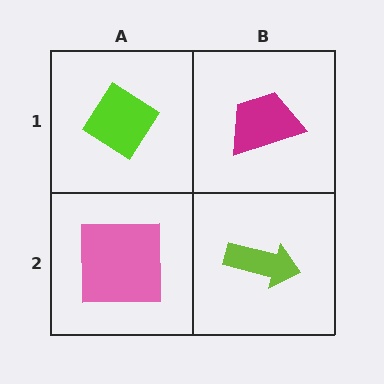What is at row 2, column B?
A lime arrow.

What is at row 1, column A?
A lime diamond.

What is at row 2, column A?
A pink square.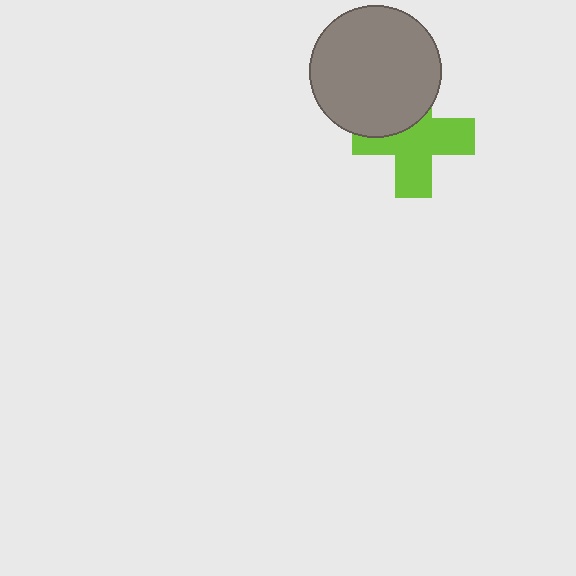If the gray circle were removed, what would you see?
You would see the complete lime cross.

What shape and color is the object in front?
The object in front is a gray circle.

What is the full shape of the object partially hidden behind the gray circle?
The partially hidden object is a lime cross.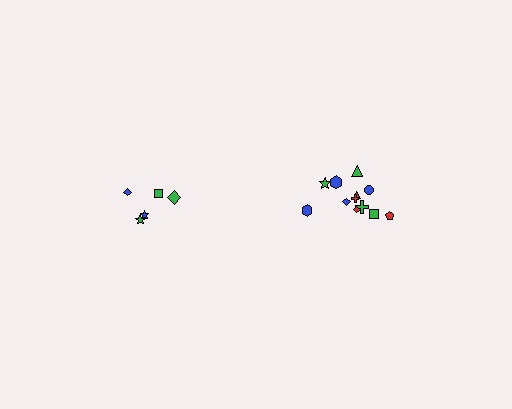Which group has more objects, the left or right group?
The right group.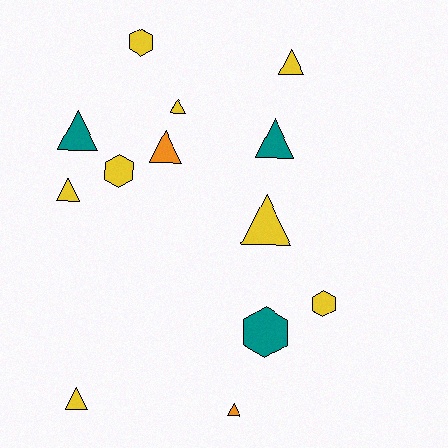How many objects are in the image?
There are 13 objects.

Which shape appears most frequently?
Triangle, with 9 objects.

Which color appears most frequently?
Yellow, with 8 objects.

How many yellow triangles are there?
There are 5 yellow triangles.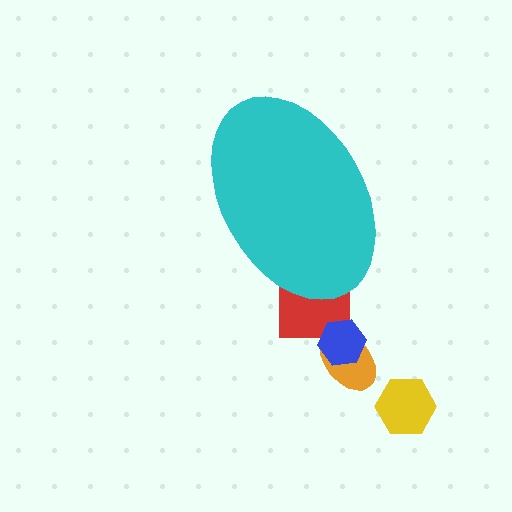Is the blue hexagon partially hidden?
No, the blue hexagon is fully visible.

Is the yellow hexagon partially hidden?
No, the yellow hexagon is fully visible.